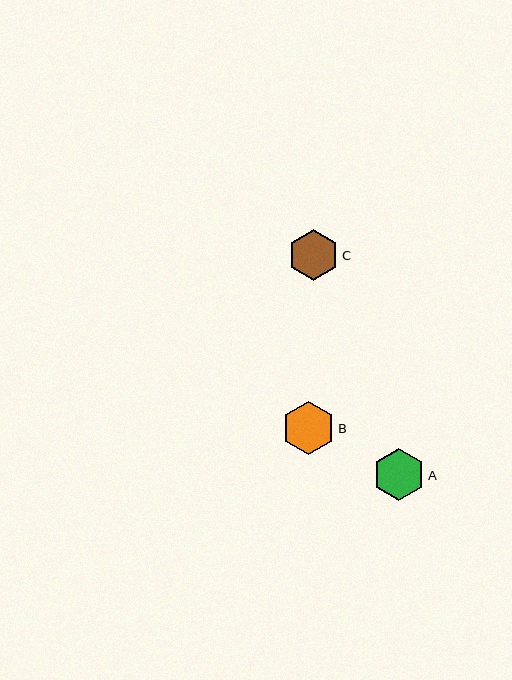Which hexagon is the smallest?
Hexagon C is the smallest with a size of approximately 51 pixels.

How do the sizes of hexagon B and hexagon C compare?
Hexagon B and hexagon C are approximately the same size.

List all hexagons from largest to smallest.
From largest to smallest: B, A, C.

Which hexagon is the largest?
Hexagon B is the largest with a size of approximately 53 pixels.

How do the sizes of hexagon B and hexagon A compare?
Hexagon B and hexagon A are approximately the same size.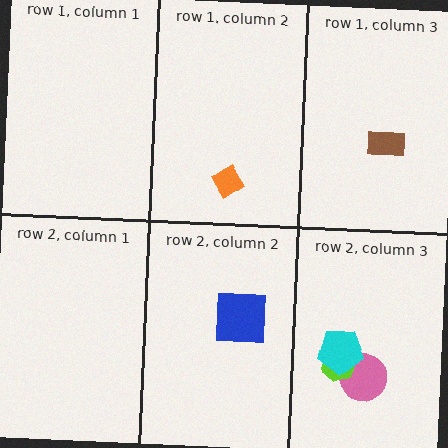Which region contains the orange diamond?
The row 1, column 2 region.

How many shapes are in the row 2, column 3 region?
3.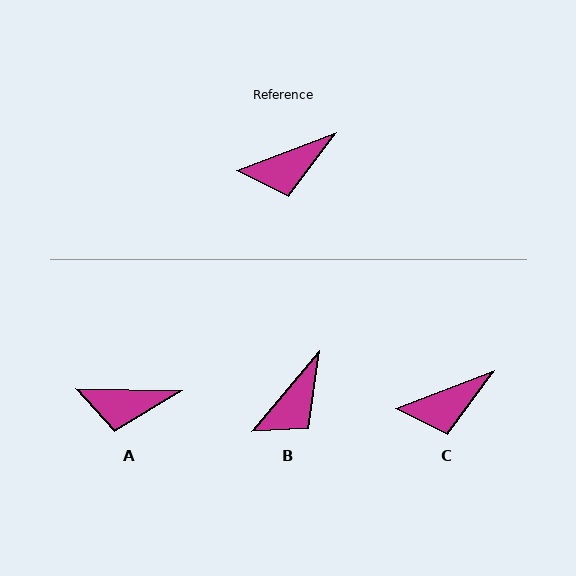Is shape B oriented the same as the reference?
No, it is off by about 29 degrees.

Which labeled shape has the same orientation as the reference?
C.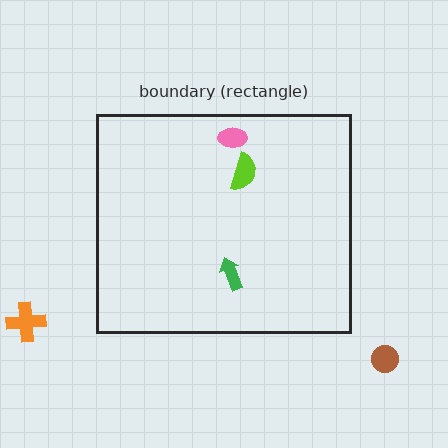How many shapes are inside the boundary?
3 inside, 2 outside.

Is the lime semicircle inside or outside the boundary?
Inside.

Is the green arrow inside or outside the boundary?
Inside.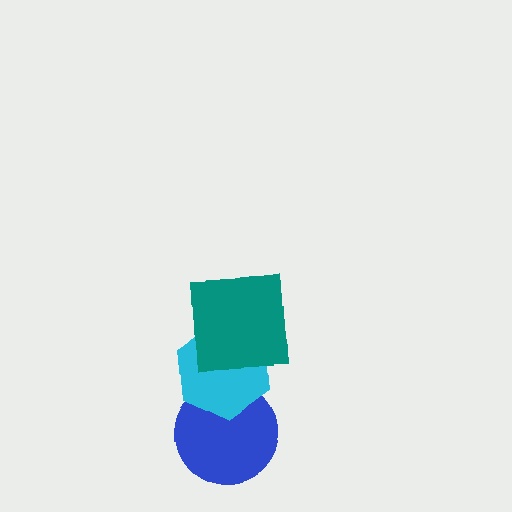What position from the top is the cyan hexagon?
The cyan hexagon is 2nd from the top.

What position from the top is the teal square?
The teal square is 1st from the top.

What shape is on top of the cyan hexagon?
The teal square is on top of the cyan hexagon.